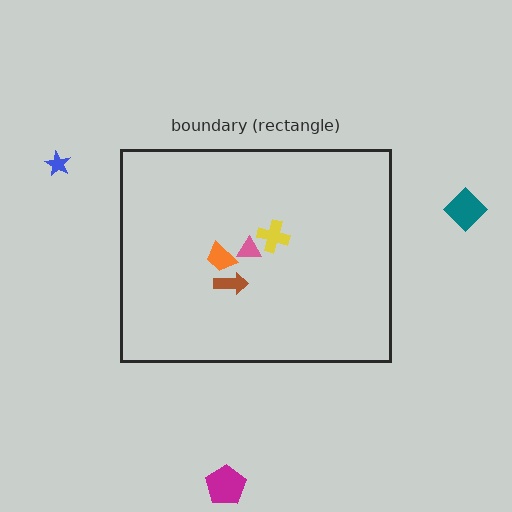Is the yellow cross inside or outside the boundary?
Inside.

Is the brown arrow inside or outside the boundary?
Inside.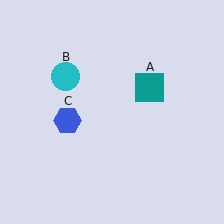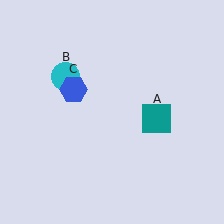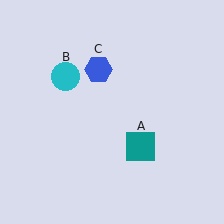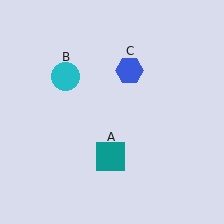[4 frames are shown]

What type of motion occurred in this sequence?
The teal square (object A), blue hexagon (object C) rotated clockwise around the center of the scene.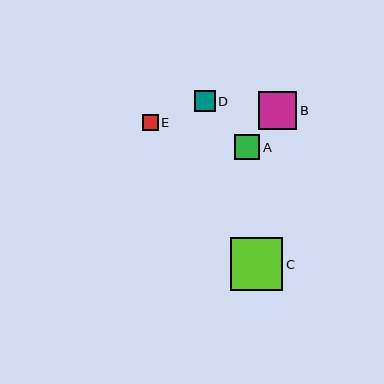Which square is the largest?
Square C is the largest with a size of approximately 53 pixels.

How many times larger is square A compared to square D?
Square A is approximately 1.2 times the size of square D.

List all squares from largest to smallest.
From largest to smallest: C, B, A, D, E.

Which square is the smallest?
Square E is the smallest with a size of approximately 16 pixels.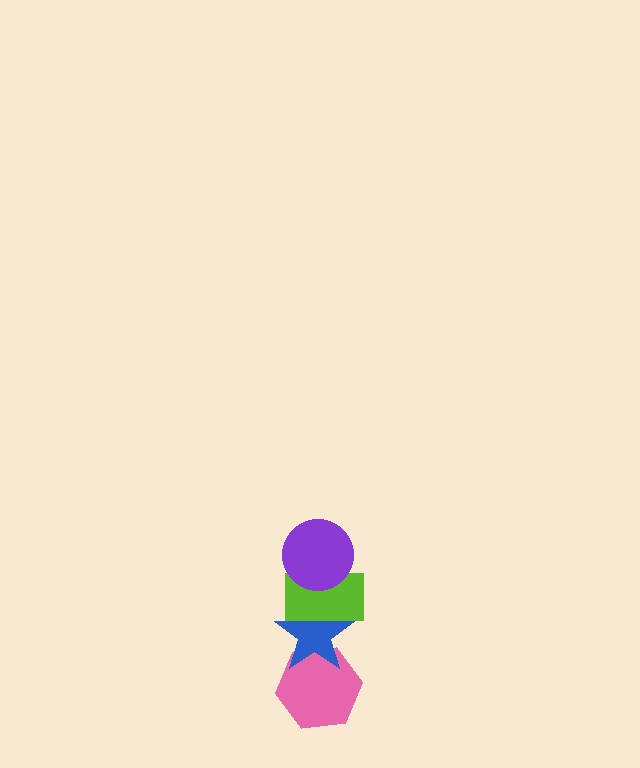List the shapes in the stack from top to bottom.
From top to bottom: the purple circle, the lime rectangle, the blue star, the pink hexagon.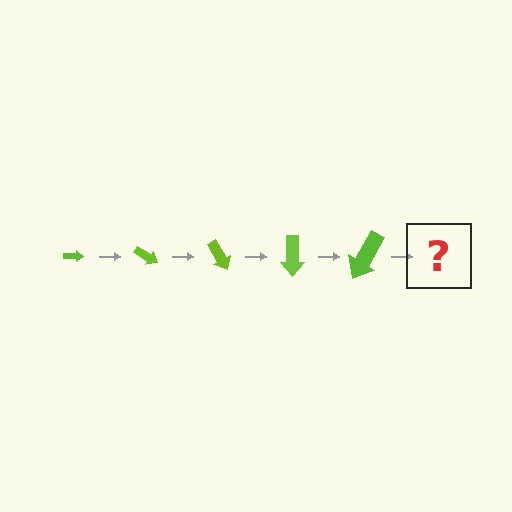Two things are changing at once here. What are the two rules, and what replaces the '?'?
The two rules are that the arrow grows larger each step and it rotates 30 degrees each step. The '?' should be an arrow, larger than the previous one and rotated 150 degrees from the start.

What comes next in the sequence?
The next element should be an arrow, larger than the previous one and rotated 150 degrees from the start.